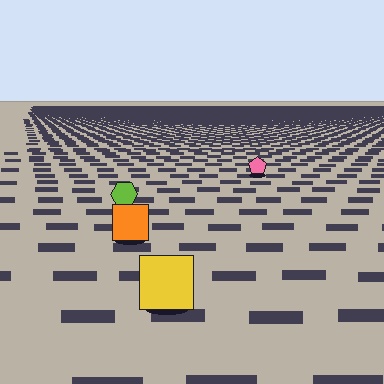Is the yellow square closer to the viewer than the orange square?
Yes. The yellow square is closer — you can tell from the texture gradient: the ground texture is coarser near it.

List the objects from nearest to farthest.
From nearest to farthest: the yellow square, the orange square, the lime hexagon, the pink pentagon.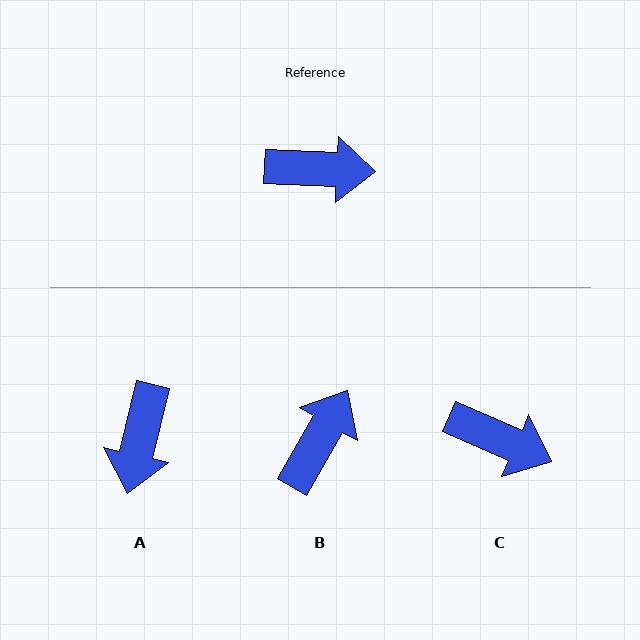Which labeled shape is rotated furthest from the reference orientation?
A, about 101 degrees away.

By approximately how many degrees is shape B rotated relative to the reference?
Approximately 63 degrees counter-clockwise.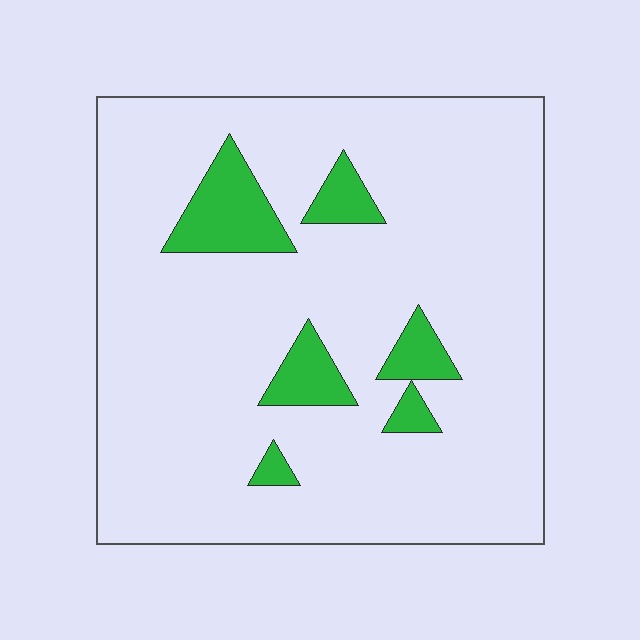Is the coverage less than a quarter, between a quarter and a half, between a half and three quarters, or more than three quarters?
Less than a quarter.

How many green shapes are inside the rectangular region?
6.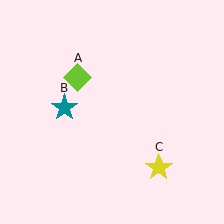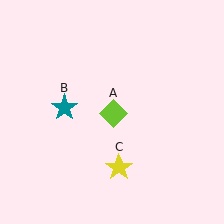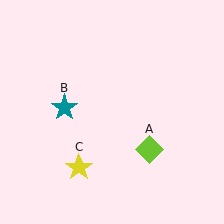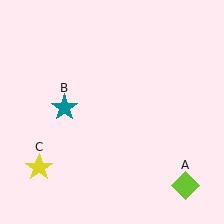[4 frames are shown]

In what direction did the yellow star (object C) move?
The yellow star (object C) moved left.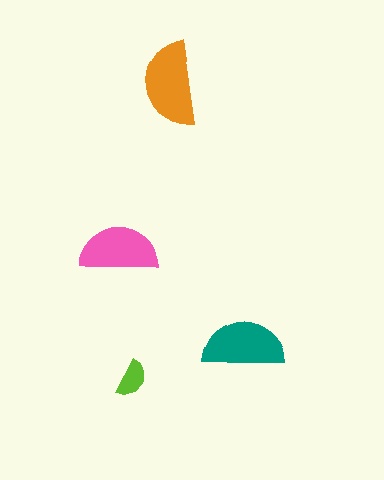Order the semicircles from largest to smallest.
the orange one, the teal one, the pink one, the lime one.